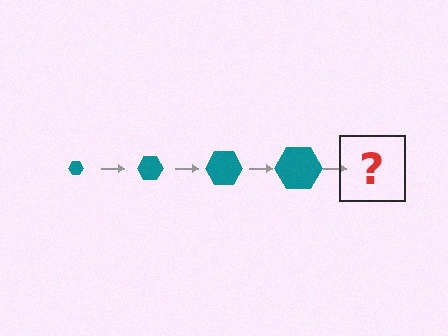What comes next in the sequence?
The next element should be a teal hexagon, larger than the previous one.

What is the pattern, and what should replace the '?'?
The pattern is that the hexagon gets progressively larger each step. The '?' should be a teal hexagon, larger than the previous one.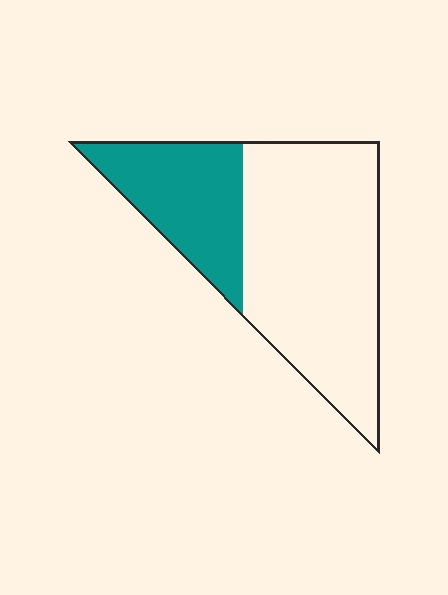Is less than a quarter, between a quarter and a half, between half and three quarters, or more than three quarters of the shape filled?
Between a quarter and a half.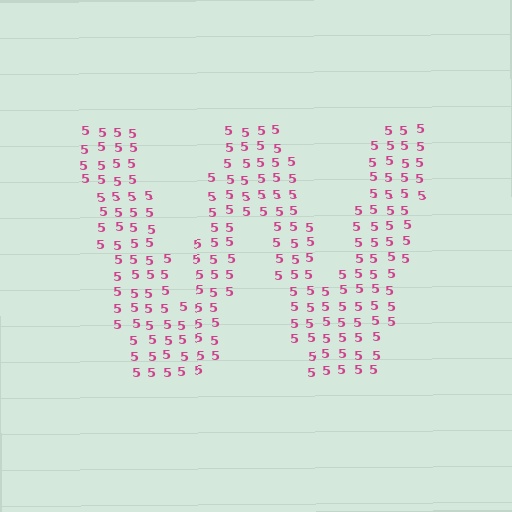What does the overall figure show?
The overall figure shows the letter W.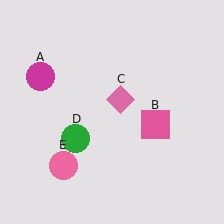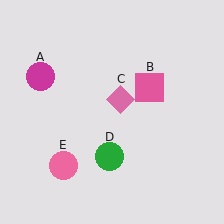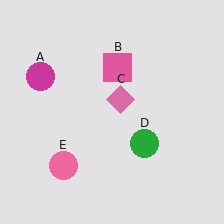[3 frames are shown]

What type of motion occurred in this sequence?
The pink square (object B), green circle (object D) rotated counterclockwise around the center of the scene.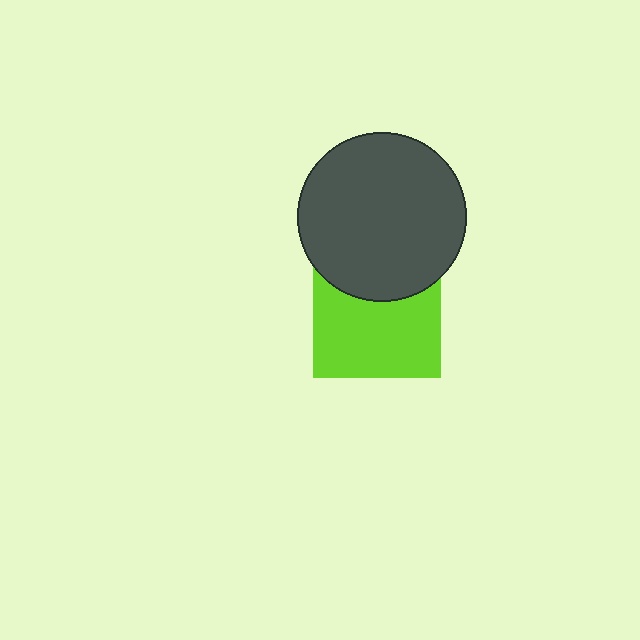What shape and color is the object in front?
The object in front is a dark gray circle.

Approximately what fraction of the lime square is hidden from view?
Roughly 34% of the lime square is hidden behind the dark gray circle.